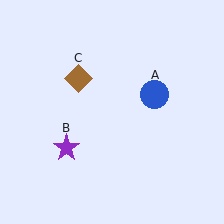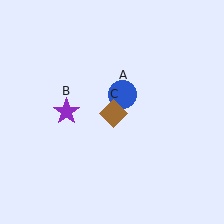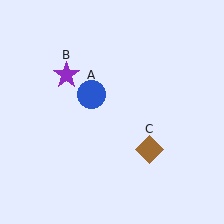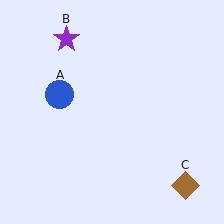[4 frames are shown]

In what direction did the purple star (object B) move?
The purple star (object B) moved up.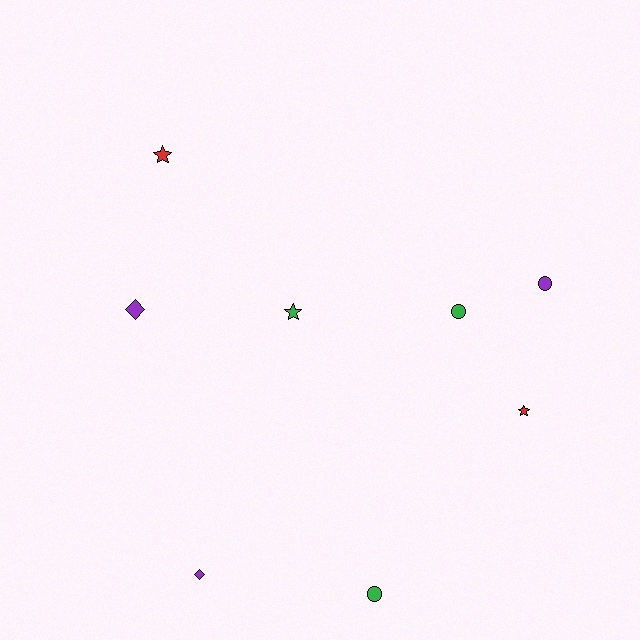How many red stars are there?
There are 2 red stars.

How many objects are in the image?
There are 8 objects.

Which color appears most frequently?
Purple, with 3 objects.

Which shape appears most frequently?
Circle, with 3 objects.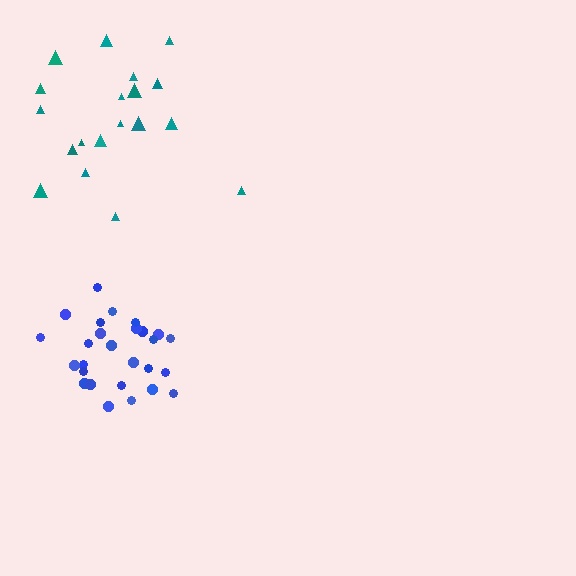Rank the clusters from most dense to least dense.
blue, teal.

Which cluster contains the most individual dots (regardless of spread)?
Blue (27).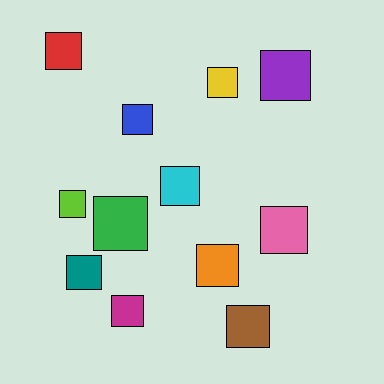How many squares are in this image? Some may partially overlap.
There are 12 squares.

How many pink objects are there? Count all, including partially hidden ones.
There is 1 pink object.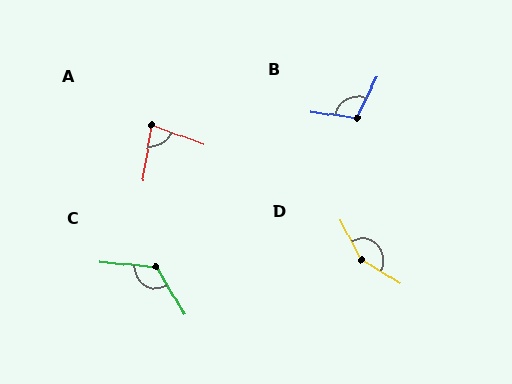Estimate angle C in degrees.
Approximately 126 degrees.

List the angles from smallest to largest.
A (79°), B (108°), C (126°), D (148°).